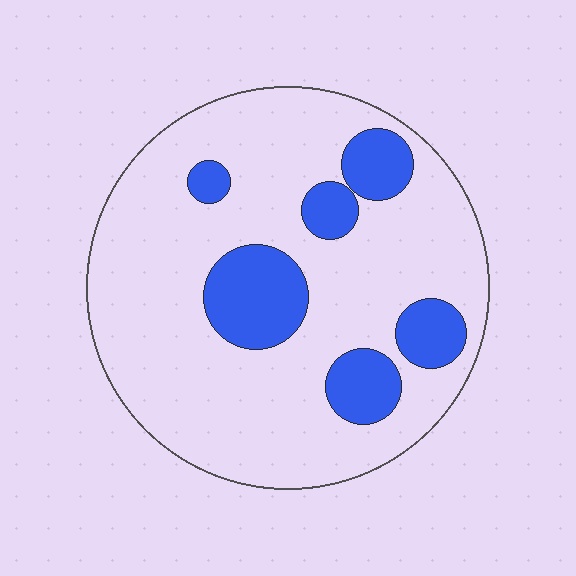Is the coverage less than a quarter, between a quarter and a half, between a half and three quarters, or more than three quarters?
Less than a quarter.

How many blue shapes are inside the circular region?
6.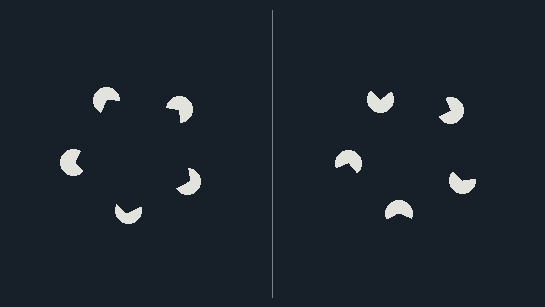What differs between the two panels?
The pac-man discs are positioned identically on both sides; only the wedge orientations differ. On the left they align to a pentagon; on the right they are misaligned.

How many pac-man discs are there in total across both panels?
10 — 5 on each side.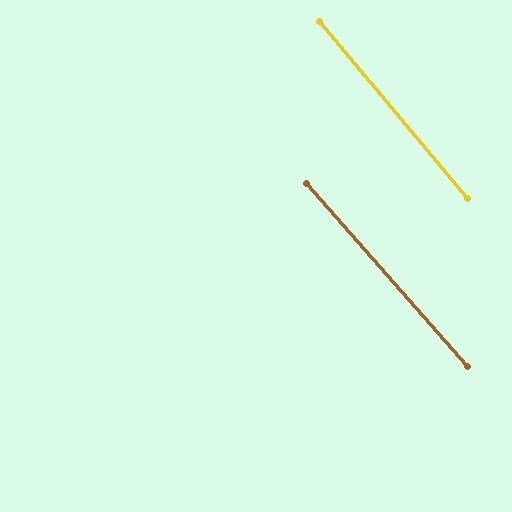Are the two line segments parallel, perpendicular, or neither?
Parallel — their directions differ by only 1.1°.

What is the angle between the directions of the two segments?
Approximately 1 degree.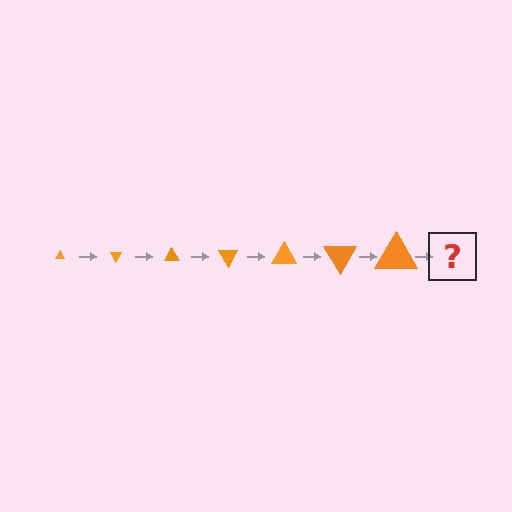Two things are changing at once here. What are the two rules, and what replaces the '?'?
The two rules are that the triangle grows larger each step and it rotates 60 degrees each step. The '?' should be a triangle, larger than the previous one and rotated 420 degrees from the start.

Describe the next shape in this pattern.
It should be a triangle, larger than the previous one and rotated 420 degrees from the start.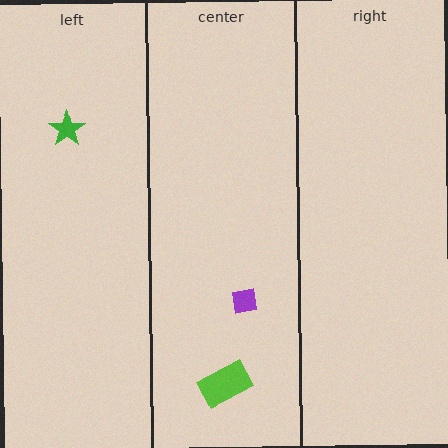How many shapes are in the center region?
2.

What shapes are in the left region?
The green star.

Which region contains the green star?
The left region.